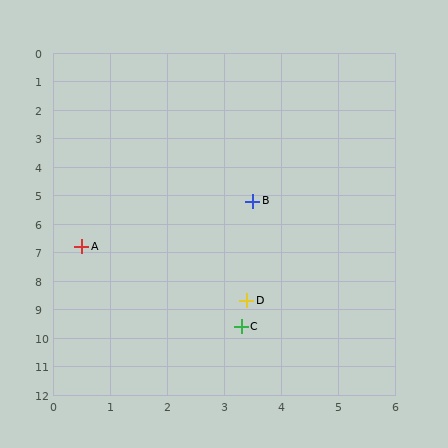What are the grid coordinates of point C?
Point C is at approximately (3.3, 9.6).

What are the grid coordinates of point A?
Point A is at approximately (0.5, 6.8).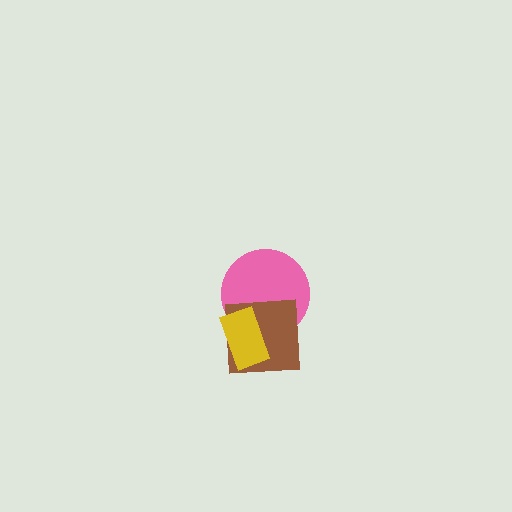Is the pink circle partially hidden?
Yes, it is partially covered by another shape.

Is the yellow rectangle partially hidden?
No, no other shape covers it.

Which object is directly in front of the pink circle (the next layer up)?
The brown square is directly in front of the pink circle.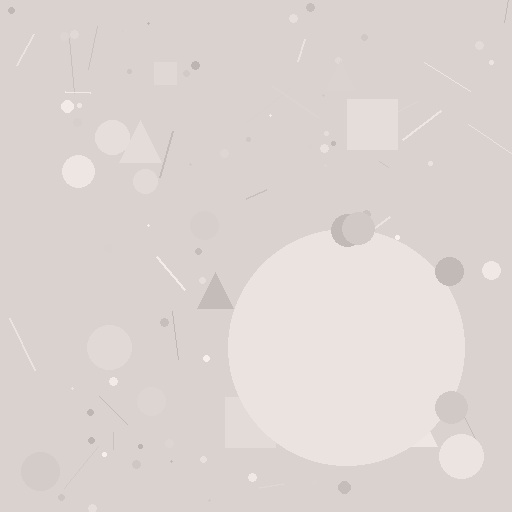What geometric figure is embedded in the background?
A circle is embedded in the background.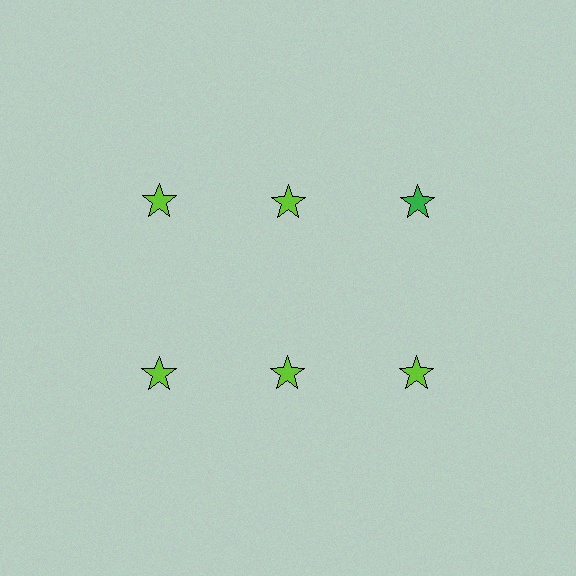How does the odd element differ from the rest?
It has a different color: green instead of lime.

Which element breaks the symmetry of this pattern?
The green star in the top row, center column breaks the symmetry. All other shapes are lime stars.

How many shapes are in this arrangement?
There are 6 shapes arranged in a grid pattern.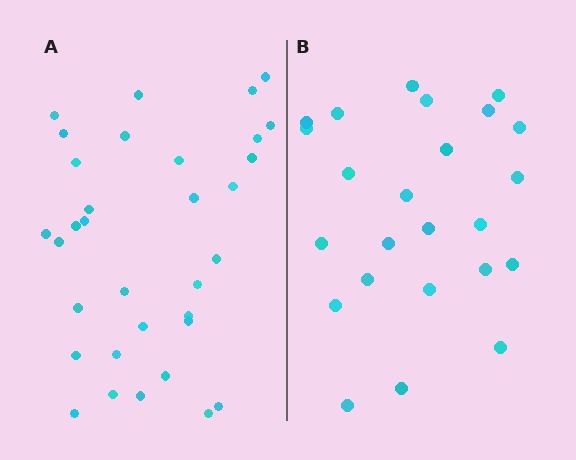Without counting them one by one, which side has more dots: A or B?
Region A (the left region) has more dots.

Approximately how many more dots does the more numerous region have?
Region A has roughly 8 or so more dots than region B.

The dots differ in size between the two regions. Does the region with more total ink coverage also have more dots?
No. Region B has more total ink coverage because its dots are larger, but region A actually contains more individual dots. Total area can be misleading — the number of items is what matters here.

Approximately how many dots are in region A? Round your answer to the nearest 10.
About 30 dots. (The exact count is 33, which rounds to 30.)